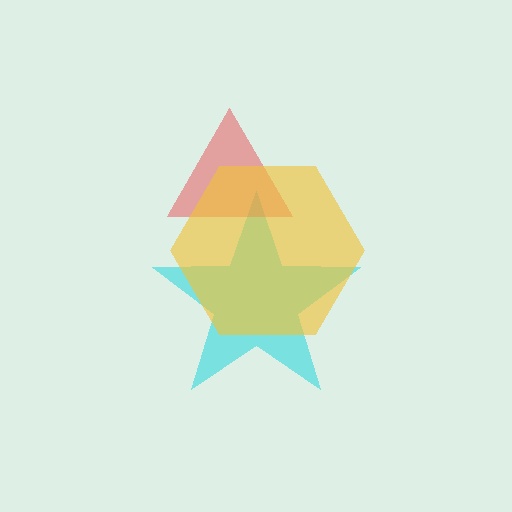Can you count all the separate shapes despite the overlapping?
Yes, there are 3 separate shapes.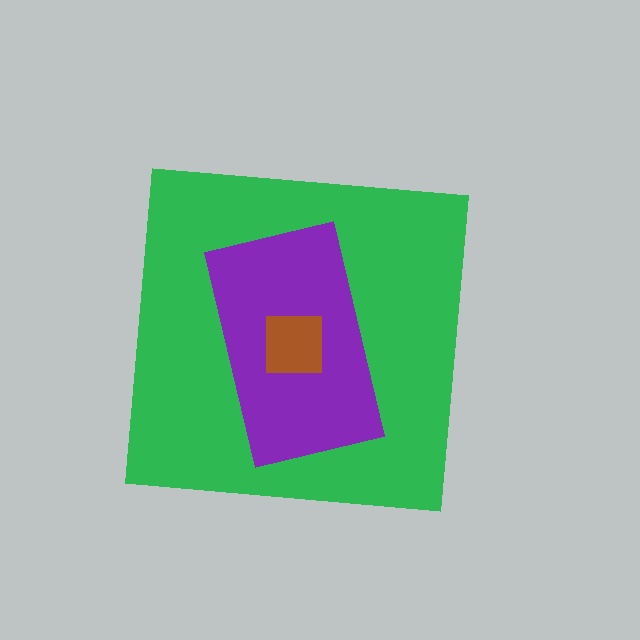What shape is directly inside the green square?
The purple rectangle.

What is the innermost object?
The brown square.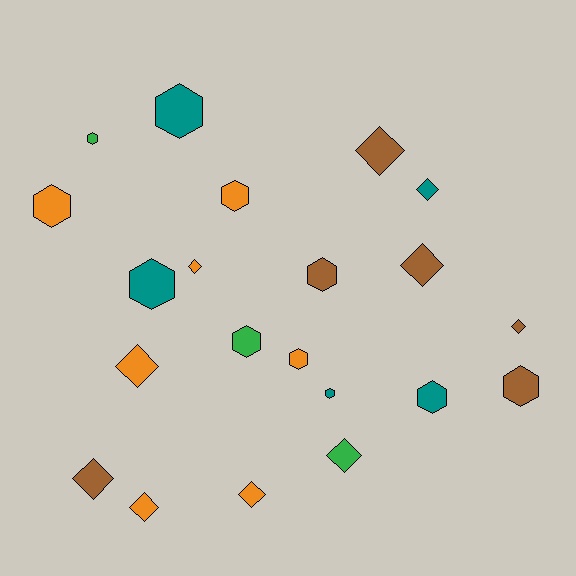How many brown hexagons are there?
There are 2 brown hexagons.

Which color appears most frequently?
Orange, with 7 objects.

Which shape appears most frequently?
Hexagon, with 11 objects.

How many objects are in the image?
There are 21 objects.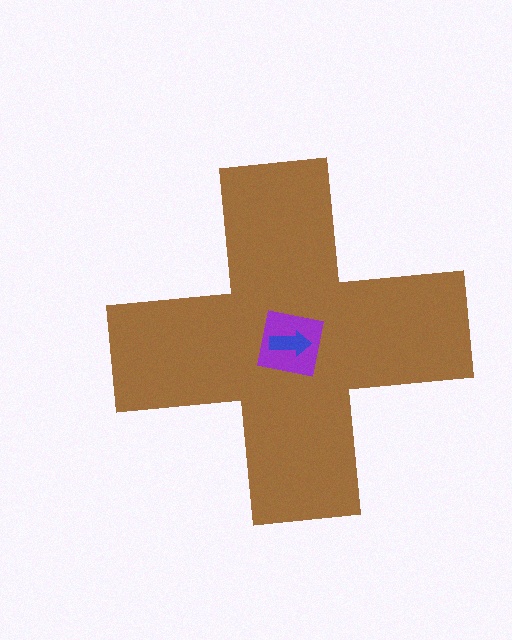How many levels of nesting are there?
3.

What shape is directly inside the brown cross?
The purple square.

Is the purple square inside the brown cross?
Yes.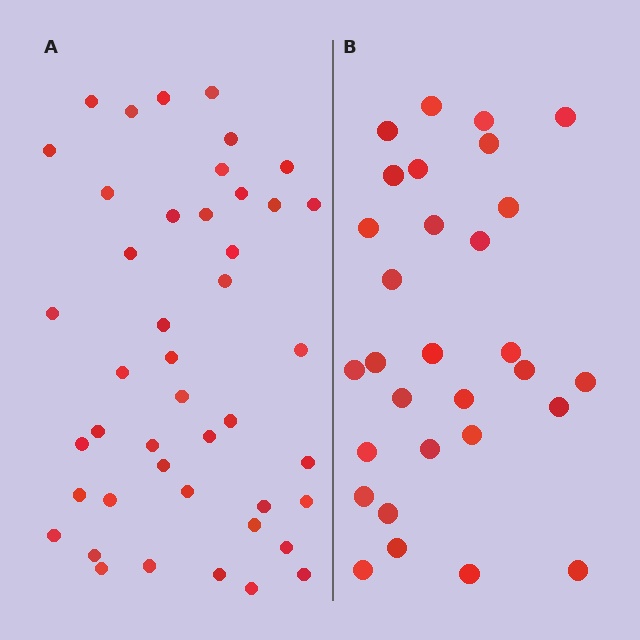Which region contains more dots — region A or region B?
Region A (the left region) has more dots.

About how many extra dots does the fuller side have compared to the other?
Region A has approximately 15 more dots than region B.